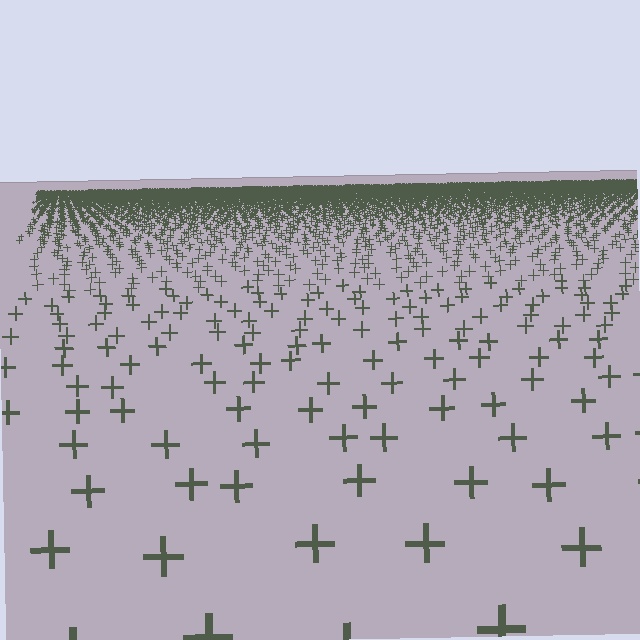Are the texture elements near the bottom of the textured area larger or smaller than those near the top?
Larger. Near the bottom, elements are closer to the viewer and appear at a bigger on-screen size.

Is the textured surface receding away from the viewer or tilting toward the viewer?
The surface is receding away from the viewer. Texture elements get smaller and denser toward the top.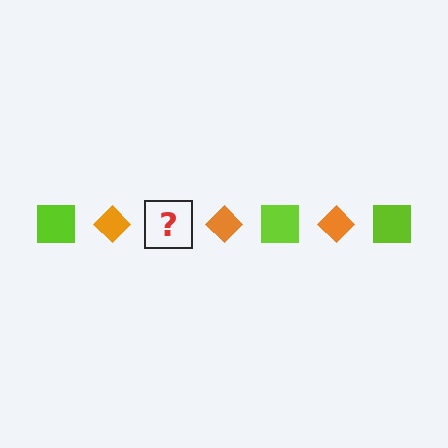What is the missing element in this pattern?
The missing element is a lime square.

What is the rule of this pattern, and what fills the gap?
The rule is that the pattern alternates between lime square and orange diamond. The gap should be filled with a lime square.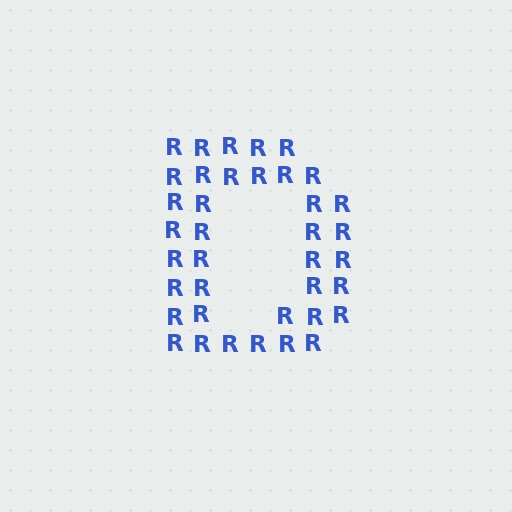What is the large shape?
The large shape is the letter D.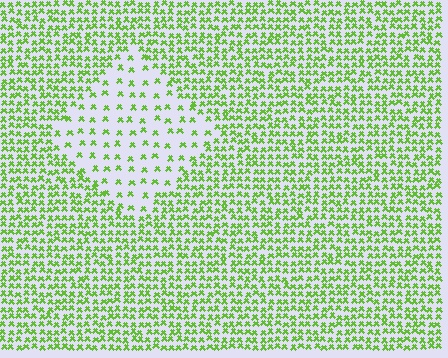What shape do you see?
I see a diamond.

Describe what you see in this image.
The image contains small lime elements arranged at two different densities. A diamond-shaped region is visible where the elements are less densely packed than the surrounding area.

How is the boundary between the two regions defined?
The boundary is defined by a change in element density (approximately 2.7x ratio). All elements are the same color, size, and shape.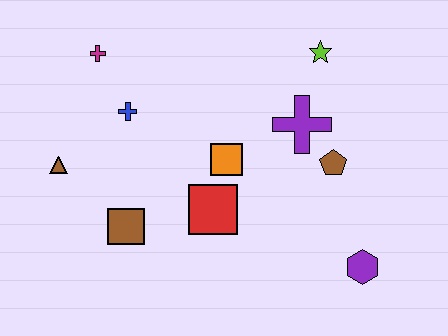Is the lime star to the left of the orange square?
No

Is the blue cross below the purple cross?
No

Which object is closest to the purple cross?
The brown pentagon is closest to the purple cross.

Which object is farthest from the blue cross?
The purple hexagon is farthest from the blue cross.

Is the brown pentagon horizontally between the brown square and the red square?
No